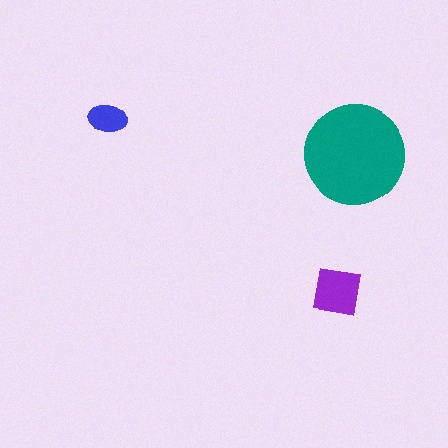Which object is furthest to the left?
The blue ellipse is leftmost.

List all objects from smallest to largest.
The blue ellipse, the purple square, the teal circle.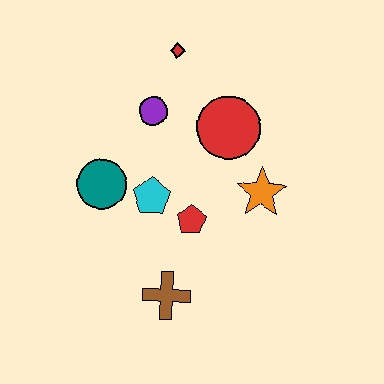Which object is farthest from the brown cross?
The red diamond is farthest from the brown cross.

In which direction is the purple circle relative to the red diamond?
The purple circle is below the red diamond.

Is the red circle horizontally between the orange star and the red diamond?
Yes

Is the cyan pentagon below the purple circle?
Yes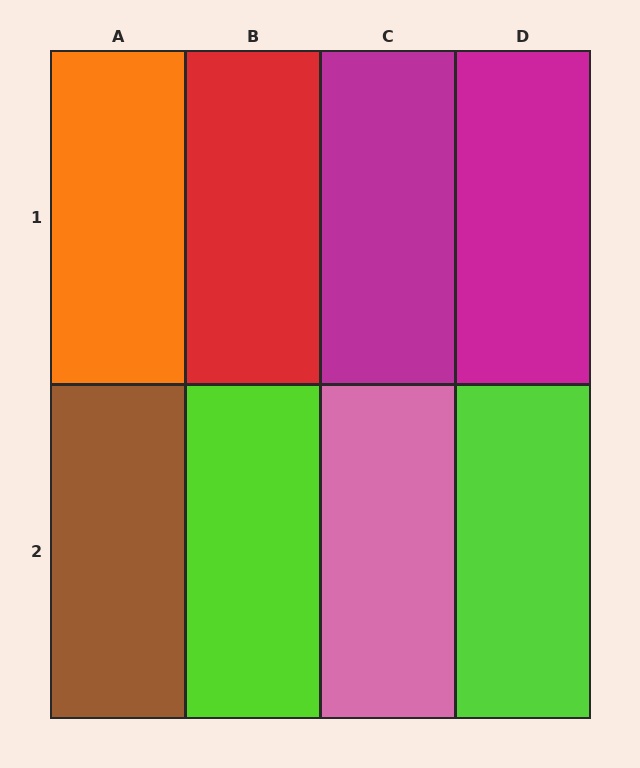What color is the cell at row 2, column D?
Lime.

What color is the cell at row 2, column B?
Lime.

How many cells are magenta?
2 cells are magenta.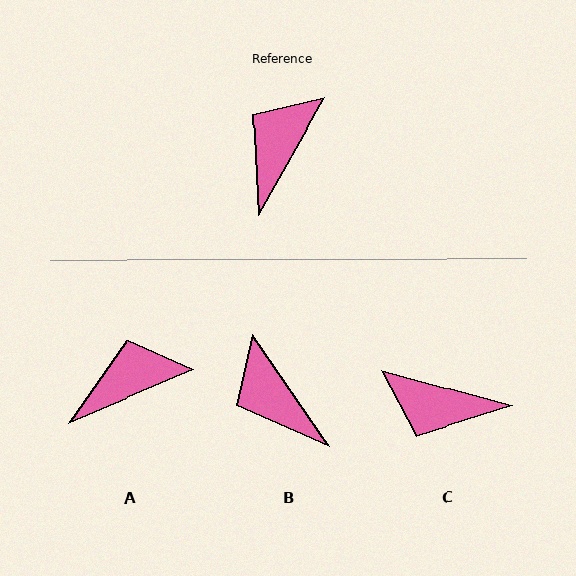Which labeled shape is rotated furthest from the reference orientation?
C, about 104 degrees away.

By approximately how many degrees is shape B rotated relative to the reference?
Approximately 64 degrees counter-clockwise.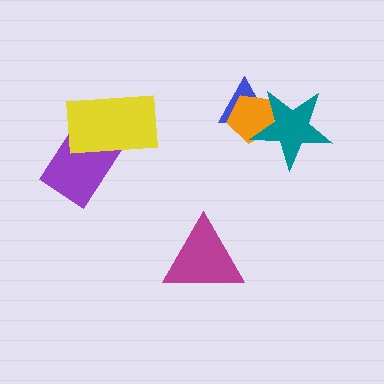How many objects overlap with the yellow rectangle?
1 object overlaps with the yellow rectangle.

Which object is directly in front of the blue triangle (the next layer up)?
The orange pentagon is directly in front of the blue triangle.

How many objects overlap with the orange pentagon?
2 objects overlap with the orange pentagon.